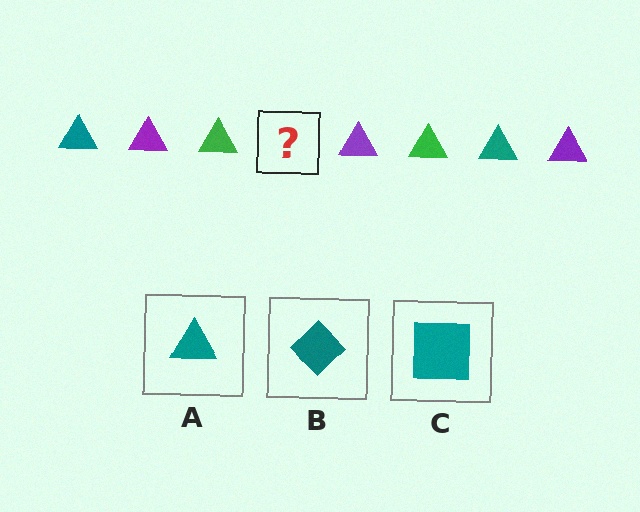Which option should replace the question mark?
Option A.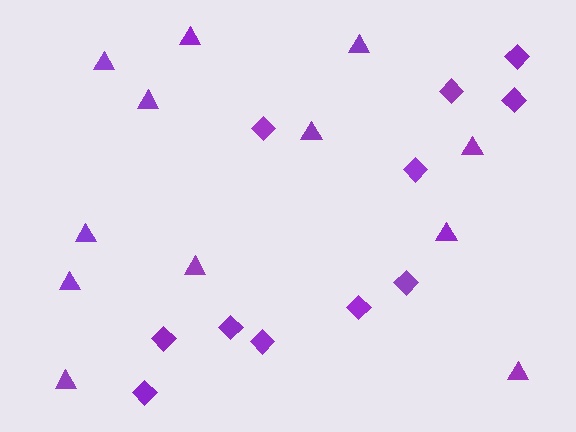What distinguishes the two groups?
There are 2 groups: one group of diamonds (11) and one group of triangles (12).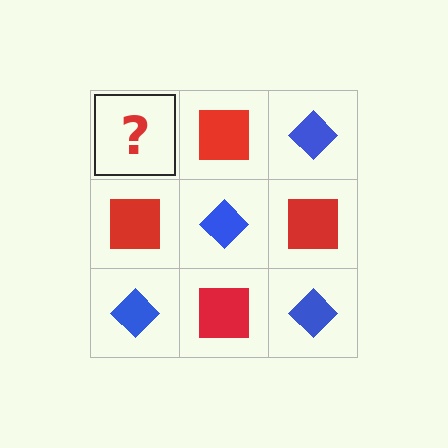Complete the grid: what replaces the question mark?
The question mark should be replaced with a blue diamond.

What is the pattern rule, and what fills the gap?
The rule is that it alternates blue diamond and red square in a checkerboard pattern. The gap should be filled with a blue diamond.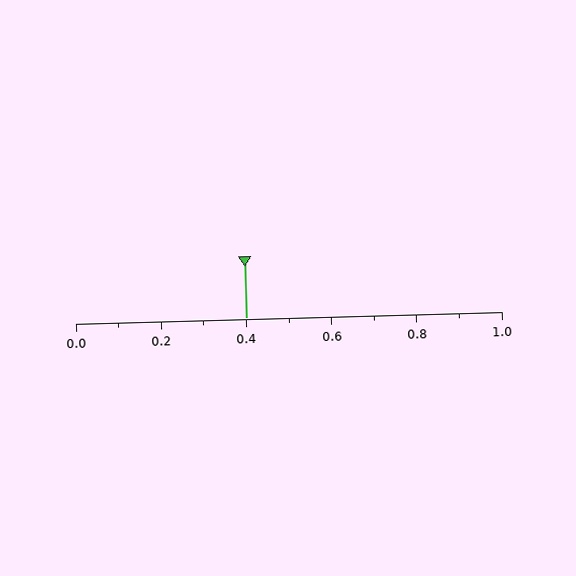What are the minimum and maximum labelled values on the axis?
The axis runs from 0.0 to 1.0.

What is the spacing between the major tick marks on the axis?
The major ticks are spaced 0.2 apart.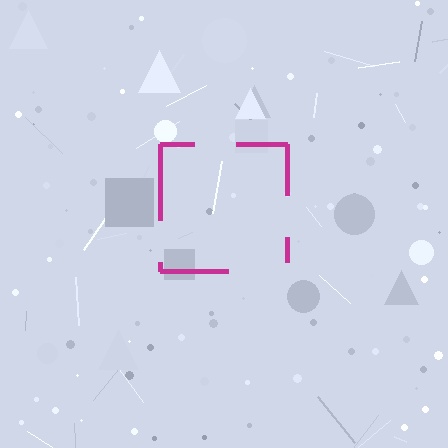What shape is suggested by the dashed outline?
The dashed outline suggests a square.